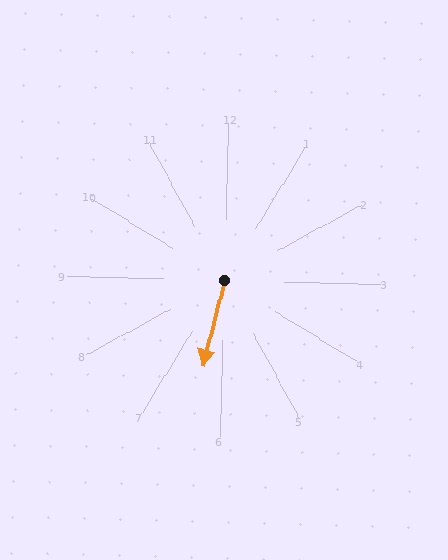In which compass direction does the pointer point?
South.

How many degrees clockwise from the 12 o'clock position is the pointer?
Approximately 193 degrees.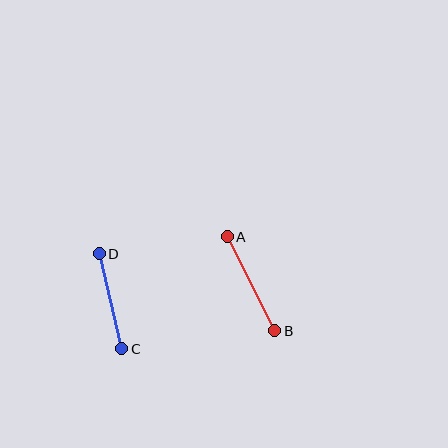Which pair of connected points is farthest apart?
Points A and B are farthest apart.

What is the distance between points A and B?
The distance is approximately 105 pixels.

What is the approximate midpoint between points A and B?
The midpoint is at approximately (251, 284) pixels.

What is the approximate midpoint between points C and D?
The midpoint is at approximately (110, 301) pixels.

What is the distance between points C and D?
The distance is approximately 98 pixels.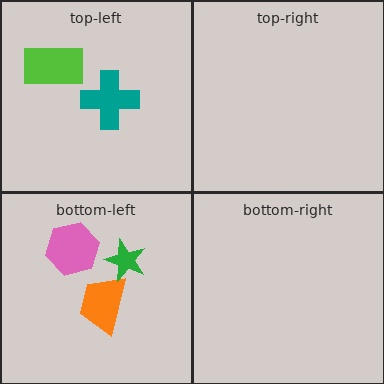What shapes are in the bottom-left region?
The orange trapezoid, the pink hexagon, the green star.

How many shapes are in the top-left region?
2.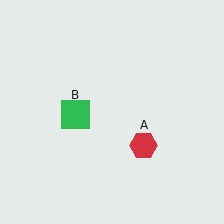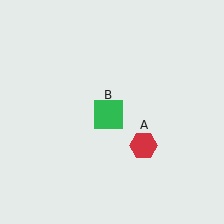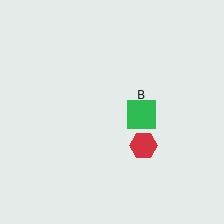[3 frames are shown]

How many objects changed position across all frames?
1 object changed position: green square (object B).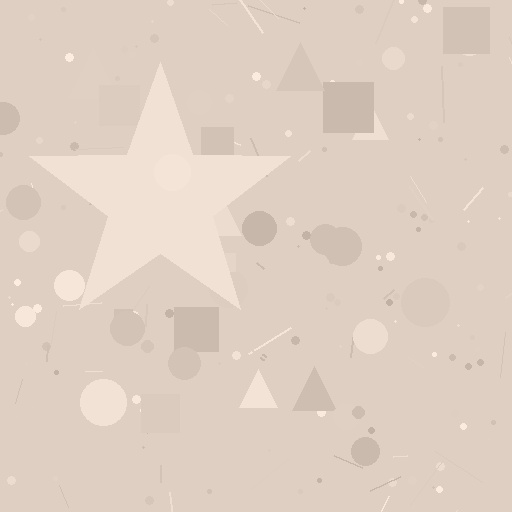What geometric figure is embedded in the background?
A star is embedded in the background.